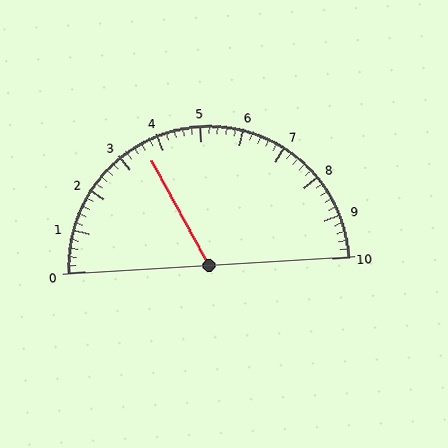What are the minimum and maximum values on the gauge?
The gauge ranges from 0 to 10.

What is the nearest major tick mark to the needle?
The nearest major tick mark is 4.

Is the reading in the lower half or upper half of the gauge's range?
The reading is in the lower half of the range (0 to 10).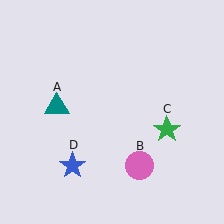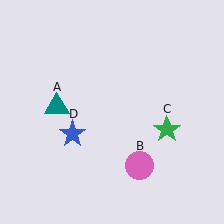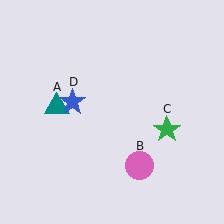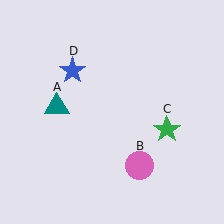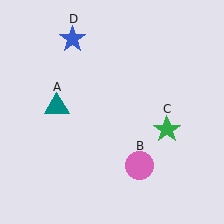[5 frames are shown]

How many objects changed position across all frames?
1 object changed position: blue star (object D).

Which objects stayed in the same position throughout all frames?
Teal triangle (object A) and pink circle (object B) and green star (object C) remained stationary.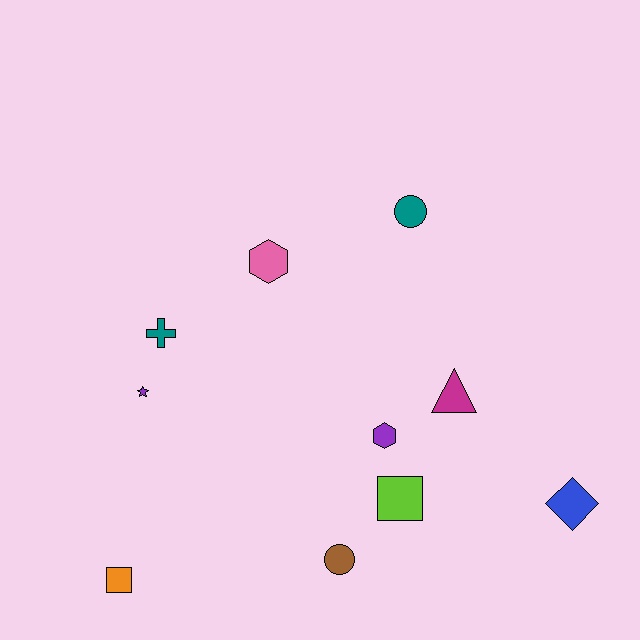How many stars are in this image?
There is 1 star.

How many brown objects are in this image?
There is 1 brown object.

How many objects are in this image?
There are 10 objects.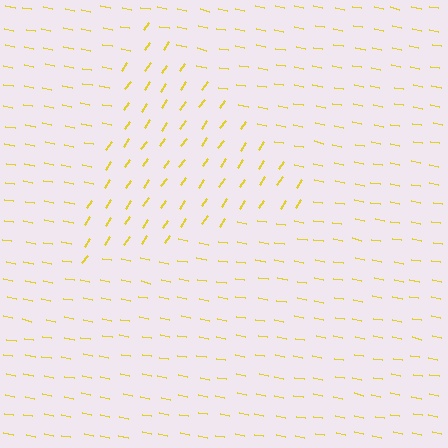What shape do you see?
I see a triangle.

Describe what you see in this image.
The image is filled with small yellow line segments. A triangle region in the image has lines oriented differently from the surrounding lines, creating a visible texture boundary.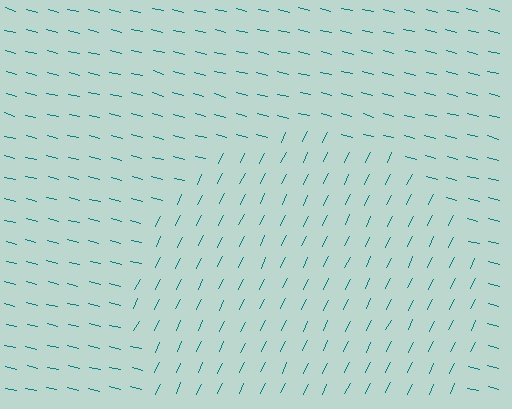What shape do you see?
I see a circle.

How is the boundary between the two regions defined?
The boundary is defined purely by a change in line orientation (approximately 78 degrees difference). All lines are the same color and thickness.